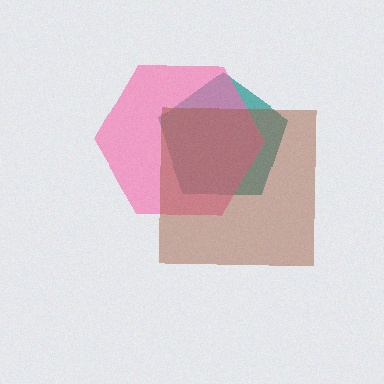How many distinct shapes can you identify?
There are 3 distinct shapes: a teal pentagon, a pink hexagon, a brown square.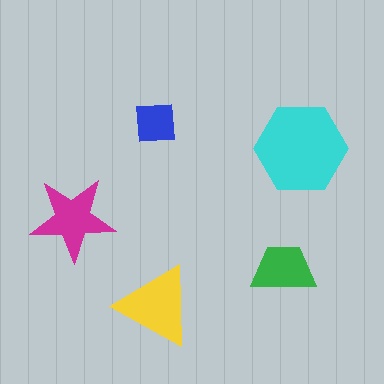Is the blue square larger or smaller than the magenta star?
Smaller.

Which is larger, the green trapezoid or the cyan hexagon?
The cyan hexagon.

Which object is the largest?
The cyan hexagon.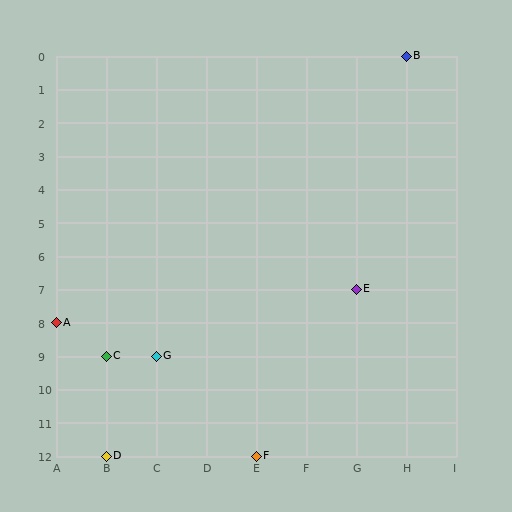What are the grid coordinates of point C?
Point C is at grid coordinates (B, 9).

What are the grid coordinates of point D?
Point D is at grid coordinates (B, 12).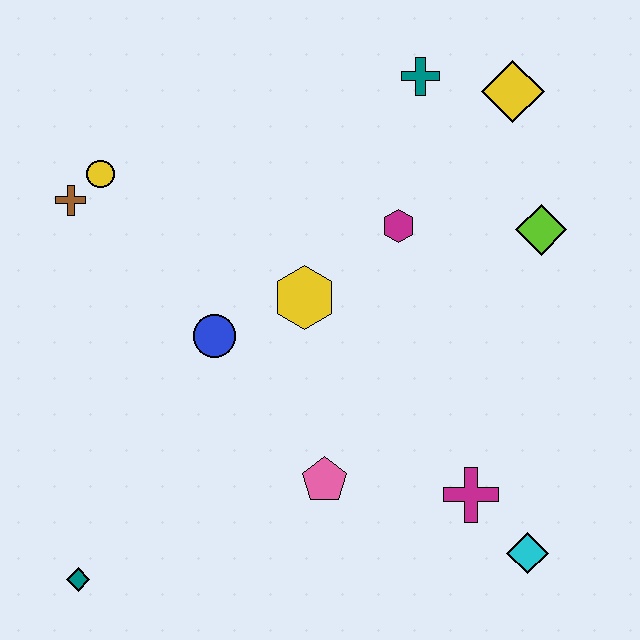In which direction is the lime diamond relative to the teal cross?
The lime diamond is below the teal cross.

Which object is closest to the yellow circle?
The brown cross is closest to the yellow circle.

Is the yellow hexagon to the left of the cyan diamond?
Yes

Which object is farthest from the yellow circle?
The cyan diamond is farthest from the yellow circle.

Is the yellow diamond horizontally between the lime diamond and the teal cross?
Yes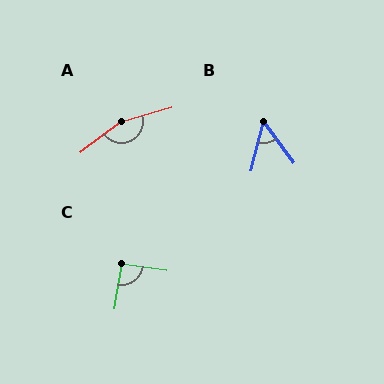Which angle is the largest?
A, at approximately 159 degrees.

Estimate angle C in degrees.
Approximately 92 degrees.